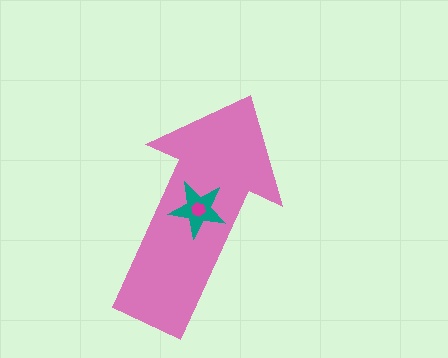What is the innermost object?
The magenta hexagon.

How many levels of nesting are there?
3.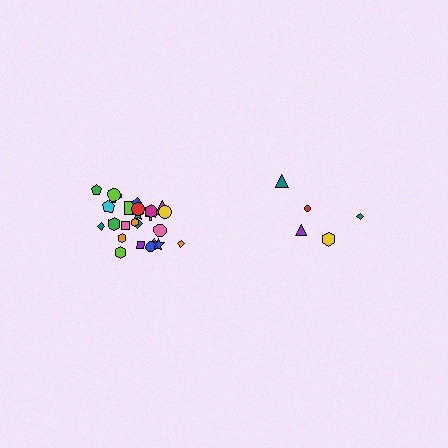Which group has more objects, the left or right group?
The left group.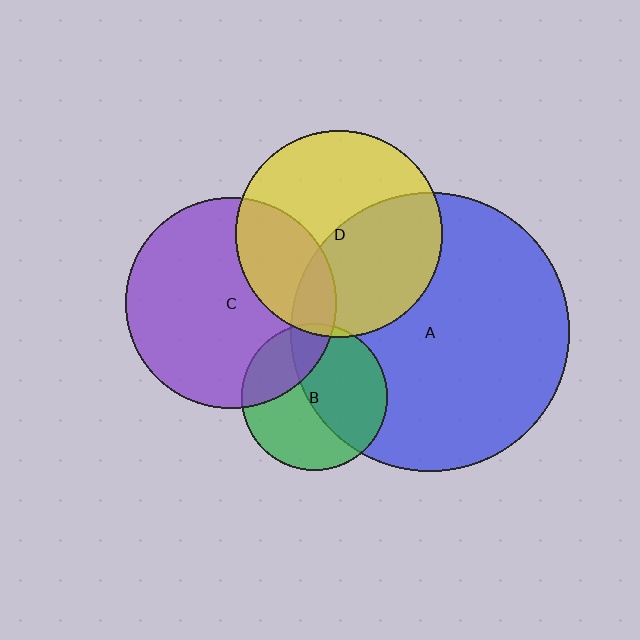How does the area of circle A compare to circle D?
Approximately 1.8 times.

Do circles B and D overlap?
Yes.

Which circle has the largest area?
Circle A (blue).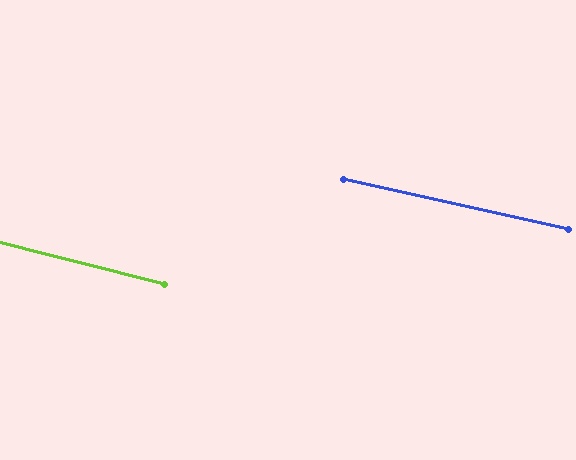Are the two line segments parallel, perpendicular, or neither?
Parallel — their directions differ by only 1.5°.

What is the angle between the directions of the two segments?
Approximately 1 degree.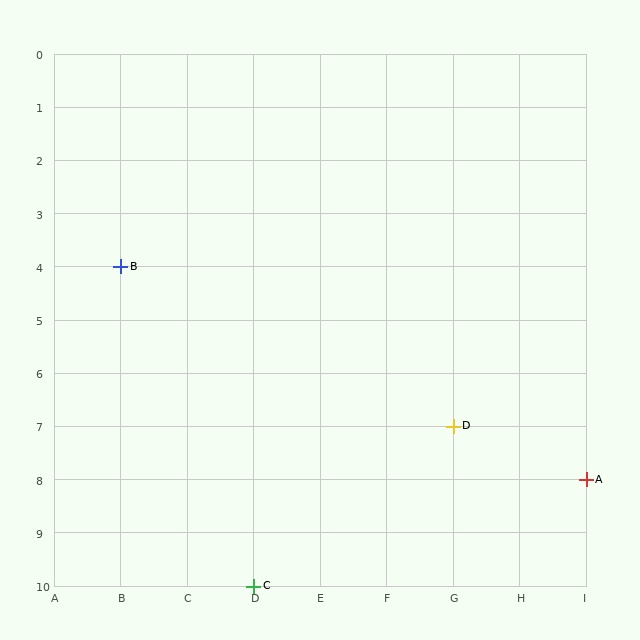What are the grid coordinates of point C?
Point C is at grid coordinates (D, 10).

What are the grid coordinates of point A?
Point A is at grid coordinates (I, 8).